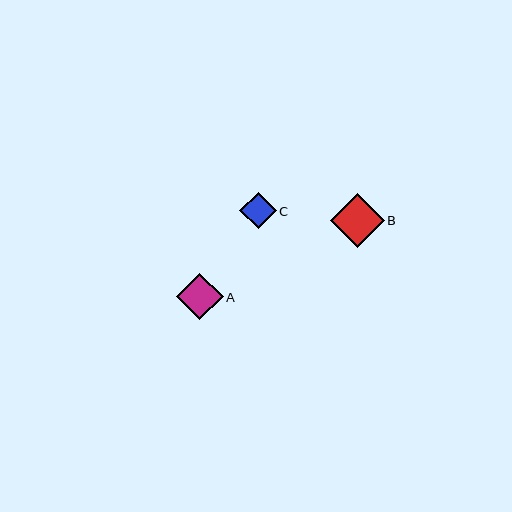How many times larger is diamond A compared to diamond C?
Diamond A is approximately 1.3 times the size of diamond C.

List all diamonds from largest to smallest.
From largest to smallest: B, A, C.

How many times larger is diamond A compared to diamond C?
Diamond A is approximately 1.3 times the size of diamond C.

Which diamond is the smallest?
Diamond C is the smallest with a size of approximately 37 pixels.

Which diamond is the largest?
Diamond B is the largest with a size of approximately 54 pixels.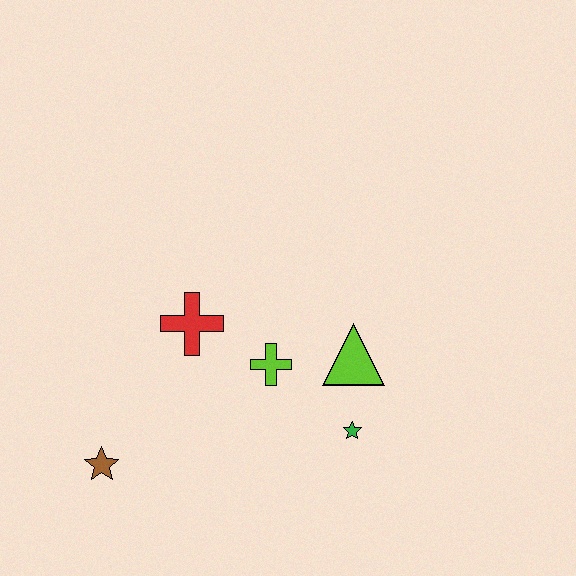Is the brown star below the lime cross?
Yes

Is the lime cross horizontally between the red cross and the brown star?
No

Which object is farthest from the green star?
The brown star is farthest from the green star.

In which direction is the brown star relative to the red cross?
The brown star is below the red cross.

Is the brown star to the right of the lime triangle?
No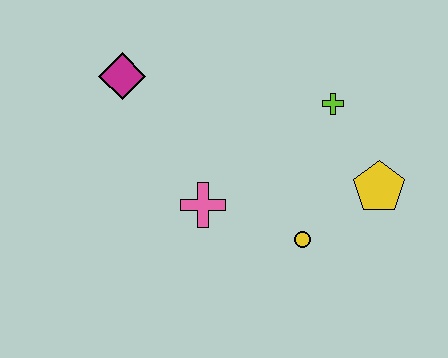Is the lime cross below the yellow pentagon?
No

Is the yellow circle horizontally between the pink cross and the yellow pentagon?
Yes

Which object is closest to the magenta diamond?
The pink cross is closest to the magenta diamond.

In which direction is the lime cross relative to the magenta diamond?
The lime cross is to the right of the magenta diamond.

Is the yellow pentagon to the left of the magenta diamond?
No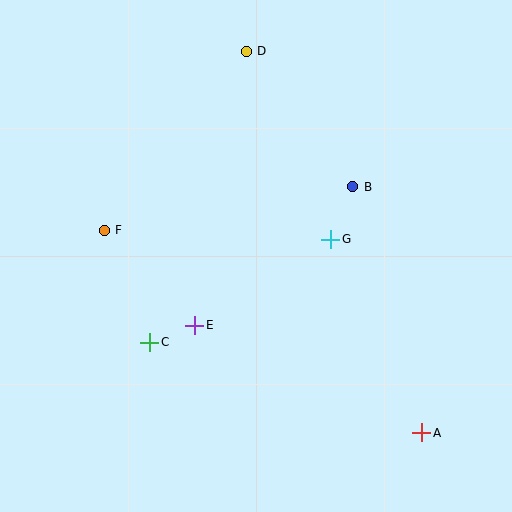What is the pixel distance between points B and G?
The distance between B and G is 57 pixels.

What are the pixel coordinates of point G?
Point G is at (331, 239).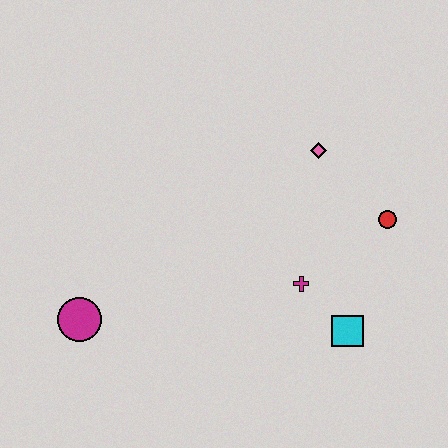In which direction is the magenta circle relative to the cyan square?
The magenta circle is to the left of the cyan square.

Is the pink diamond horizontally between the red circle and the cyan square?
No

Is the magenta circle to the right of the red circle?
No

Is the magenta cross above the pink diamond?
No